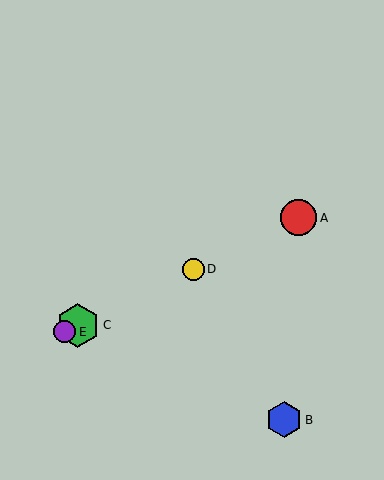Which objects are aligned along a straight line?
Objects A, C, D, E are aligned along a straight line.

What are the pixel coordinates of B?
Object B is at (284, 420).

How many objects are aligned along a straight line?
4 objects (A, C, D, E) are aligned along a straight line.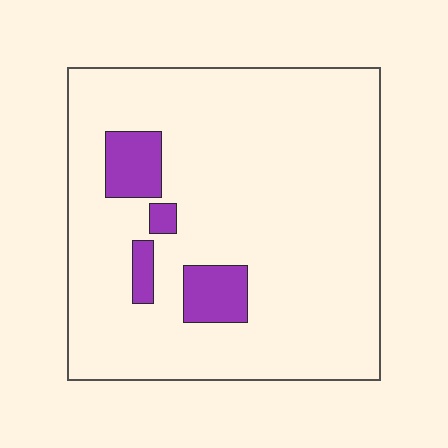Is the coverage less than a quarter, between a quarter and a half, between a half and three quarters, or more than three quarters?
Less than a quarter.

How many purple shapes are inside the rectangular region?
4.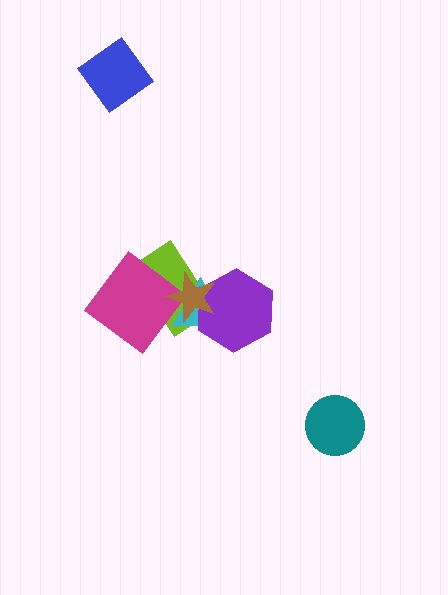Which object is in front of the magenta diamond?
The brown star is in front of the magenta diamond.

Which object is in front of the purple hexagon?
The brown star is in front of the purple hexagon.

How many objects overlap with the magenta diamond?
2 objects overlap with the magenta diamond.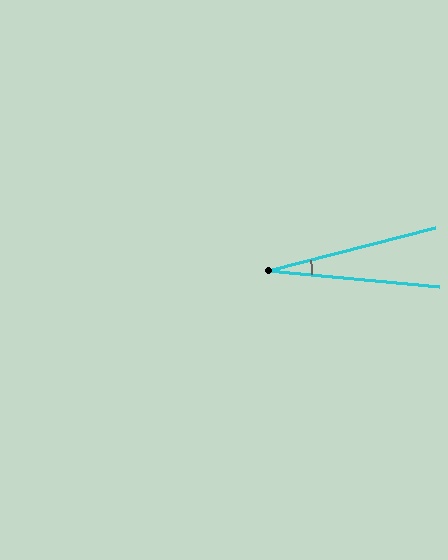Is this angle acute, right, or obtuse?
It is acute.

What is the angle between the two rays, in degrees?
Approximately 20 degrees.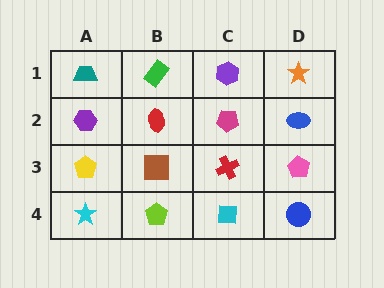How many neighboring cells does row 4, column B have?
3.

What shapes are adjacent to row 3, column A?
A purple hexagon (row 2, column A), a cyan star (row 4, column A), a brown square (row 3, column B).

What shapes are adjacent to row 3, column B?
A red ellipse (row 2, column B), a lime pentagon (row 4, column B), a yellow pentagon (row 3, column A), a red cross (row 3, column C).